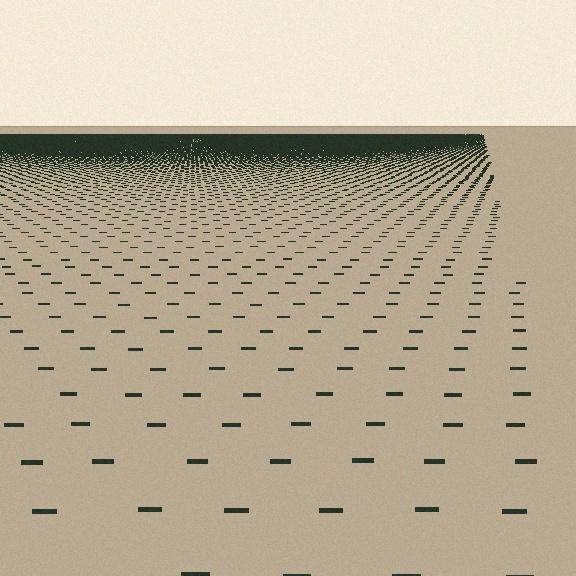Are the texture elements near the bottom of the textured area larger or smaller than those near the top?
Larger. Near the bottom, elements are closer to the viewer and appear at a bigger on-screen size.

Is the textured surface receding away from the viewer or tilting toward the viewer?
The surface is receding away from the viewer. Texture elements get smaller and denser toward the top.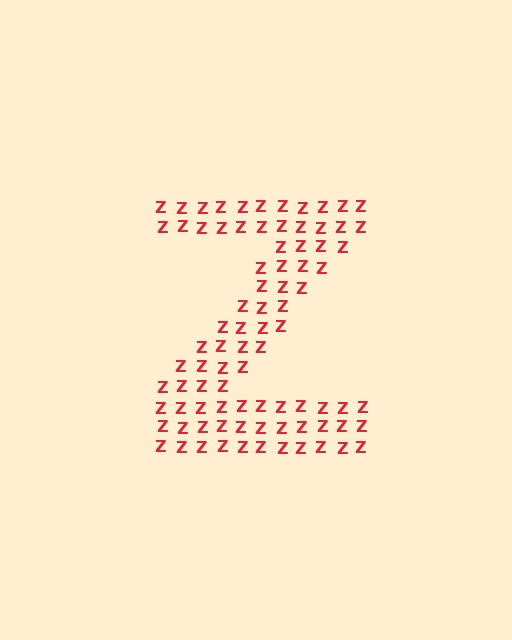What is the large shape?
The large shape is the letter Z.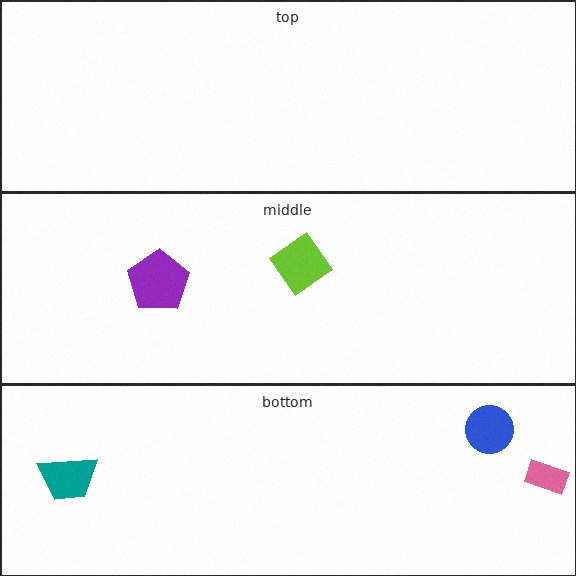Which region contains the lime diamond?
The middle region.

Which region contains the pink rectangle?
The bottom region.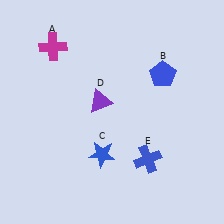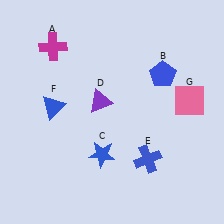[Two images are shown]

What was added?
A blue triangle (F), a pink square (G) were added in Image 2.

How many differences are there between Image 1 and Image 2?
There are 2 differences between the two images.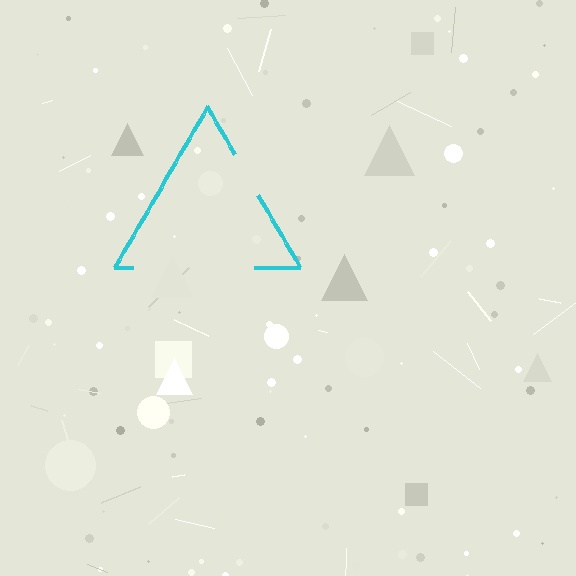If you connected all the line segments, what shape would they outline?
They would outline a triangle.